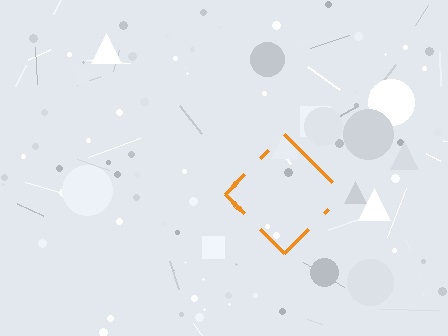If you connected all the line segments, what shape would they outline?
They would outline a diamond.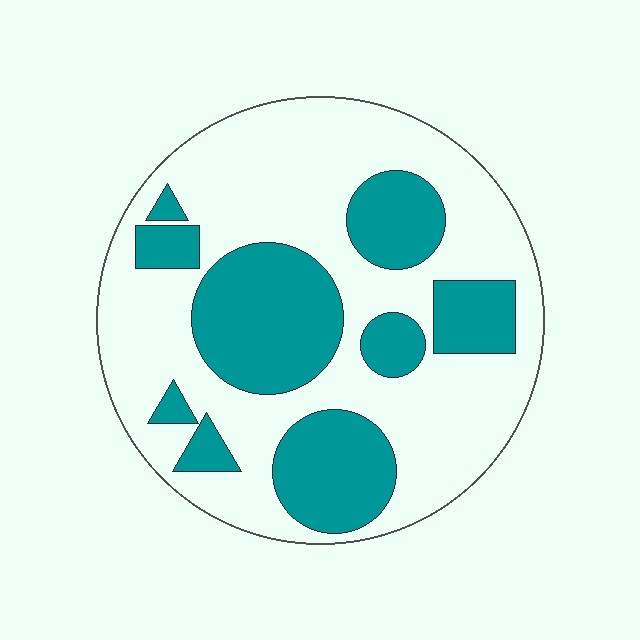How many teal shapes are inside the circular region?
9.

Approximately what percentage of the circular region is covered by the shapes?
Approximately 35%.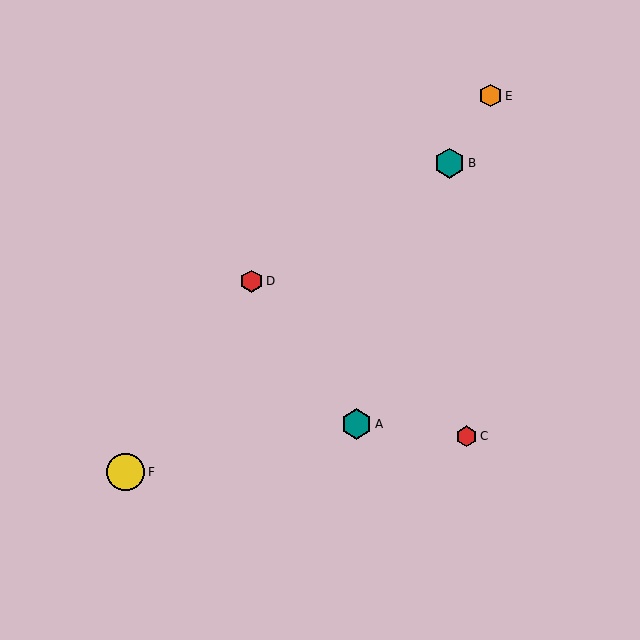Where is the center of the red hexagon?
The center of the red hexagon is at (251, 281).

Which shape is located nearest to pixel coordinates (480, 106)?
The orange hexagon (labeled E) at (490, 96) is nearest to that location.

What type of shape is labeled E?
Shape E is an orange hexagon.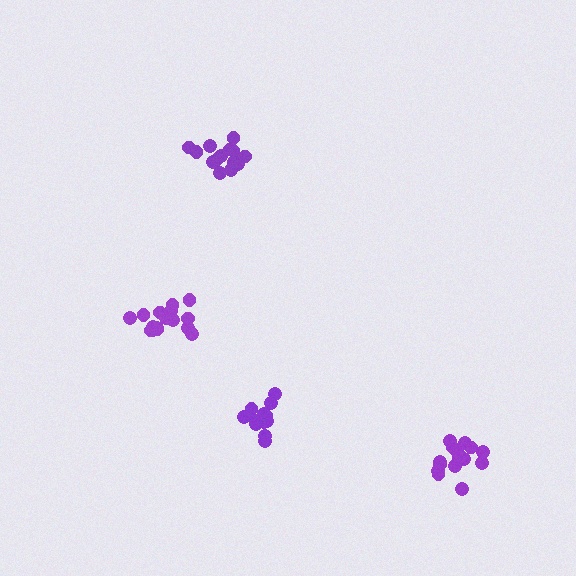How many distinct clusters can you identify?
There are 4 distinct clusters.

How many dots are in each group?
Group 1: 17 dots, Group 2: 15 dots, Group 3: 12 dots, Group 4: 14 dots (58 total).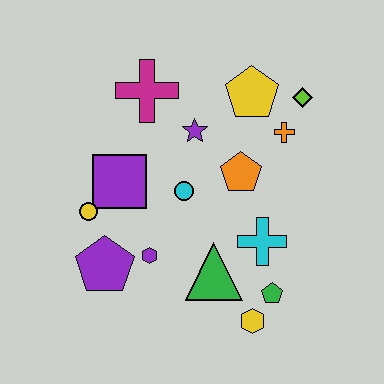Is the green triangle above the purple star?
No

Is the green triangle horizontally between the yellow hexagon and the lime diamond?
No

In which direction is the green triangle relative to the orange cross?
The green triangle is below the orange cross.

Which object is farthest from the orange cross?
The purple pentagon is farthest from the orange cross.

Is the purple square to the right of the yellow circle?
Yes